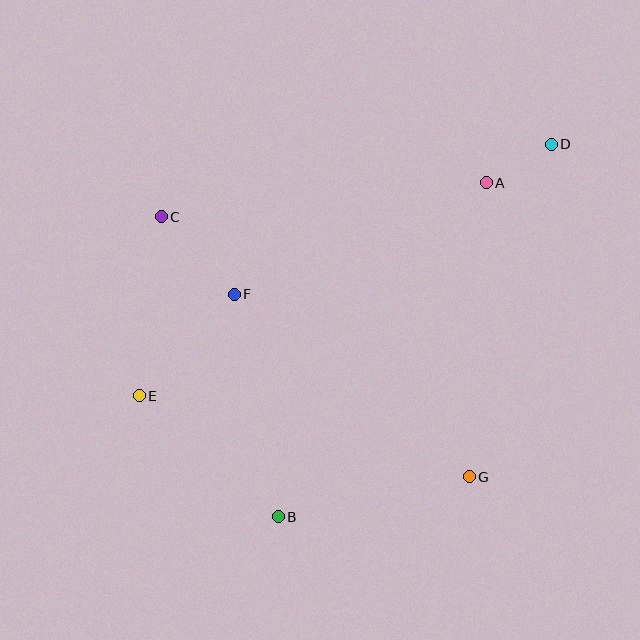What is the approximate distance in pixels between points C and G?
The distance between C and G is approximately 403 pixels.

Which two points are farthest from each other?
Points D and E are farthest from each other.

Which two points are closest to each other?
Points A and D are closest to each other.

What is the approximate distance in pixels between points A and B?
The distance between A and B is approximately 393 pixels.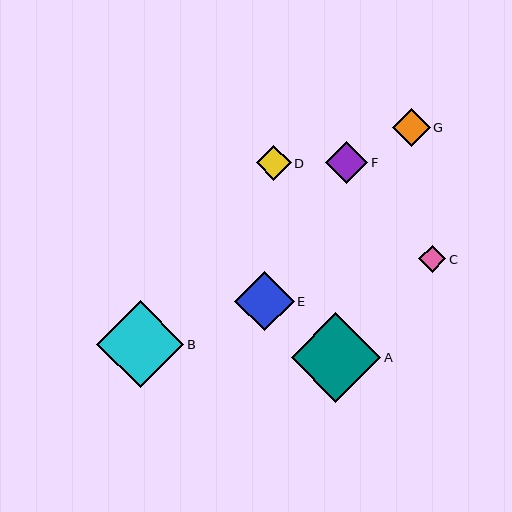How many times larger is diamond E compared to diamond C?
Diamond E is approximately 2.2 times the size of diamond C.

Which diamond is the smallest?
Diamond C is the smallest with a size of approximately 27 pixels.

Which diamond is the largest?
Diamond A is the largest with a size of approximately 89 pixels.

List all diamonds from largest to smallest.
From largest to smallest: A, B, E, F, G, D, C.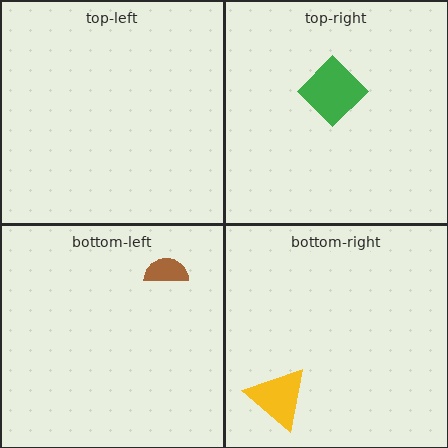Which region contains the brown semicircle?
The bottom-left region.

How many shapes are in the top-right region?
1.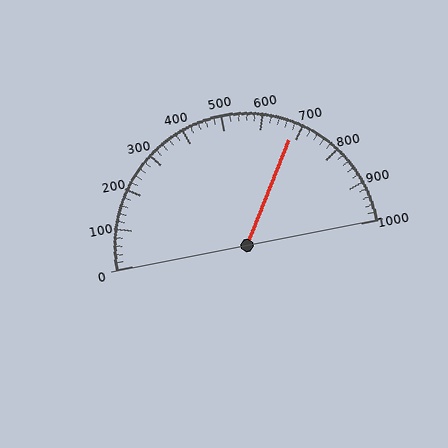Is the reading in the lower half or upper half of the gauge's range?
The reading is in the upper half of the range (0 to 1000).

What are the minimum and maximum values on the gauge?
The gauge ranges from 0 to 1000.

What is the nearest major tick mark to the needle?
The nearest major tick mark is 700.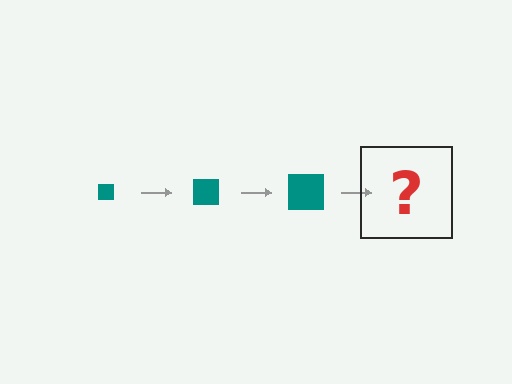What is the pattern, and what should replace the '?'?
The pattern is that the square gets progressively larger each step. The '?' should be a teal square, larger than the previous one.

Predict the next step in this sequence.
The next step is a teal square, larger than the previous one.